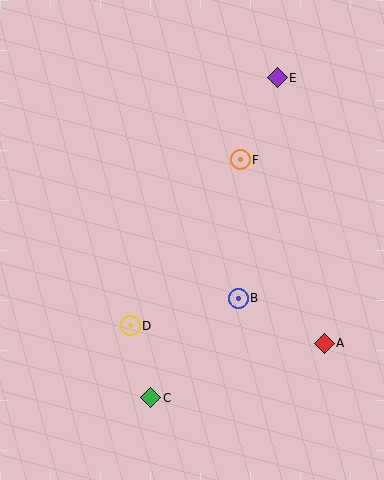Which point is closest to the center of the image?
Point B at (238, 298) is closest to the center.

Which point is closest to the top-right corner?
Point E is closest to the top-right corner.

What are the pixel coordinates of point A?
Point A is at (324, 343).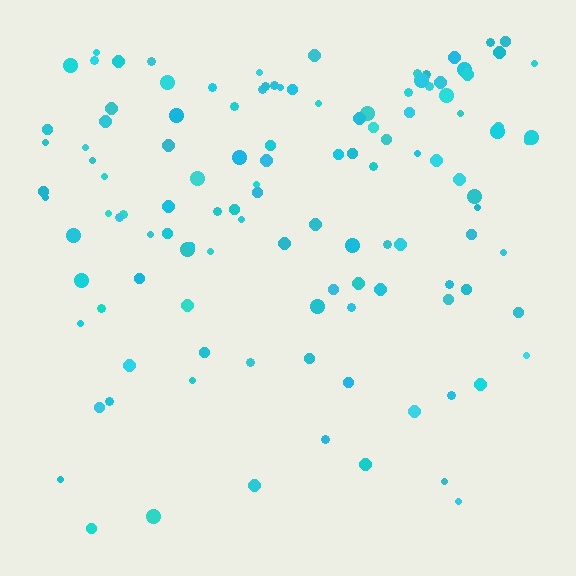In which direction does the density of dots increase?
From bottom to top, with the top side densest.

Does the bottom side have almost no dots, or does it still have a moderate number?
Still a moderate number, just noticeably fewer than the top.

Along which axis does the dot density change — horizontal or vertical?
Vertical.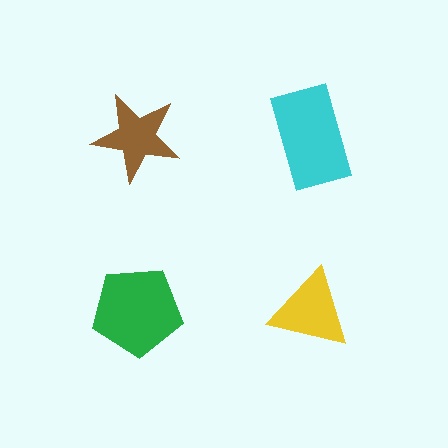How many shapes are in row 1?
2 shapes.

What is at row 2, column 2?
A yellow triangle.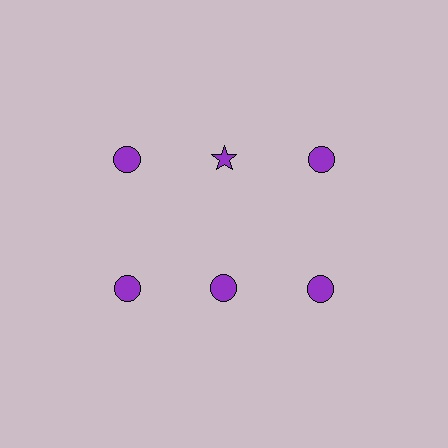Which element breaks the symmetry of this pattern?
The purple star in the top row, second from left column breaks the symmetry. All other shapes are purple circles.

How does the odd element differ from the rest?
It has a different shape: star instead of circle.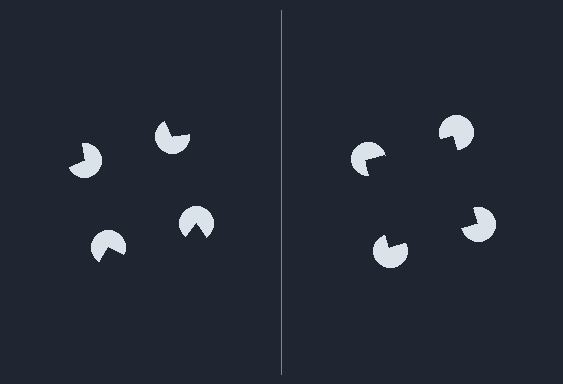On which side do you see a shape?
An illusory square appears on the right side. On the left side the wedge cuts are rotated, so no coherent shape forms.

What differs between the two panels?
The pac-man discs are positioned identically on both sides; only the wedge orientations differ. On the right they align to a square; on the left they are misaligned.